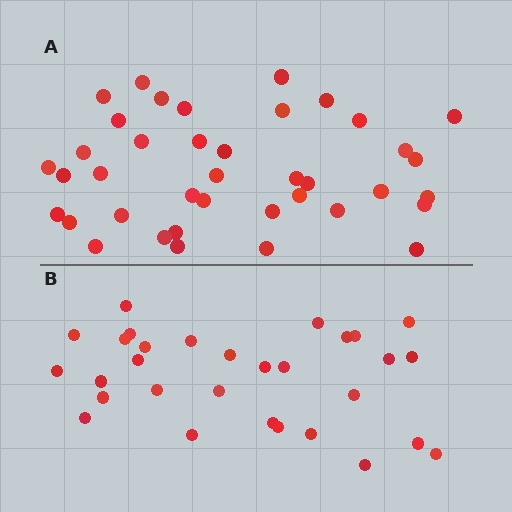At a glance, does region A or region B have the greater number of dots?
Region A (the top region) has more dots.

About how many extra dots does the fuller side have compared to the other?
Region A has roughly 8 or so more dots than region B.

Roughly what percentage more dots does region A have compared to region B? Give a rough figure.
About 30% more.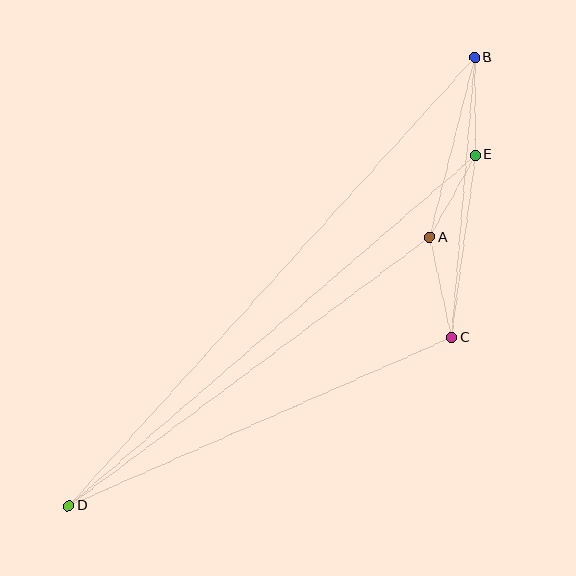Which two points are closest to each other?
Points A and E are closest to each other.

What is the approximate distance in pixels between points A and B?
The distance between A and B is approximately 185 pixels.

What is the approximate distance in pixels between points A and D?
The distance between A and D is approximately 450 pixels.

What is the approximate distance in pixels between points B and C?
The distance between B and C is approximately 281 pixels.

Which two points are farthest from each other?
Points B and D are farthest from each other.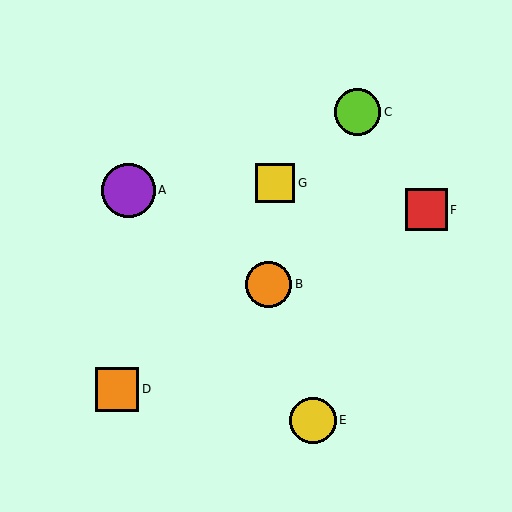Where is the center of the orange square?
The center of the orange square is at (117, 389).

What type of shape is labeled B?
Shape B is an orange circle.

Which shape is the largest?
The purple circle (labeled A) is the largest.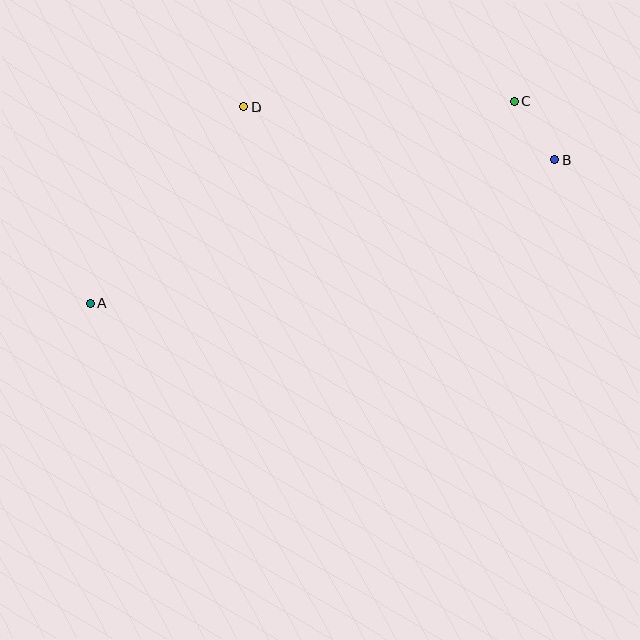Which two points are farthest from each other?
Points A and B are farthest from each other.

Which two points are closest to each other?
Points B and C are closest to each other.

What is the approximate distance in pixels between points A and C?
The distance between A and C is approximately 470 pixels.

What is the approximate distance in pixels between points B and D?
The distance between B and D is approximately 316 pixels.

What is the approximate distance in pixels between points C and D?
The distance between C and D is approximately 270 pixels.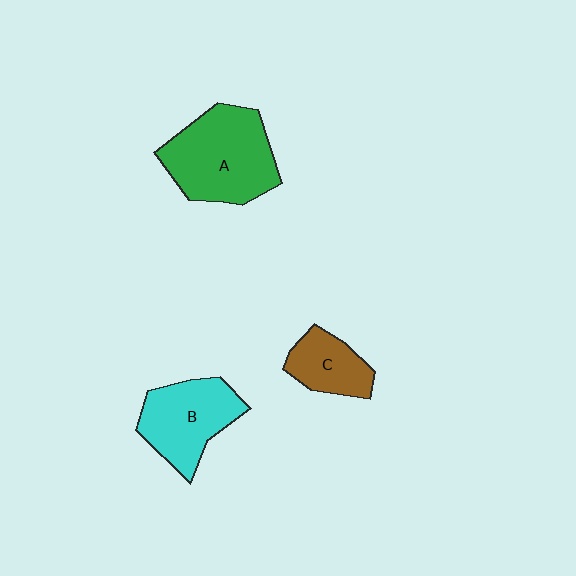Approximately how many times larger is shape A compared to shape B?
Approximately 1.3 times.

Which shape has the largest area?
Shape A (green).